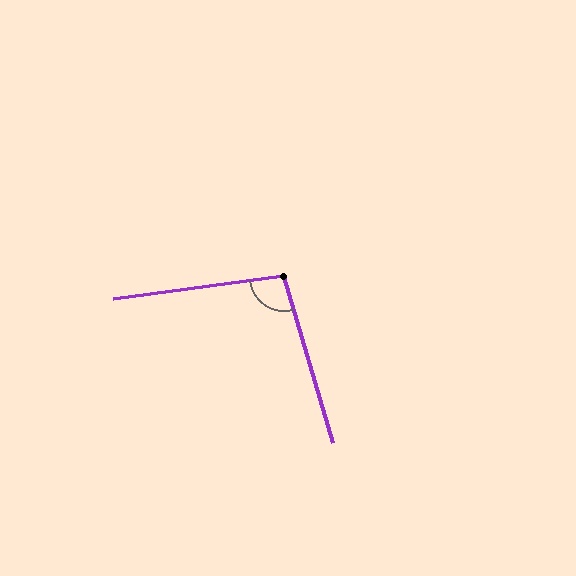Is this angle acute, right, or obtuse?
It is obtuse.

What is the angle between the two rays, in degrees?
Approximately 99 degrees.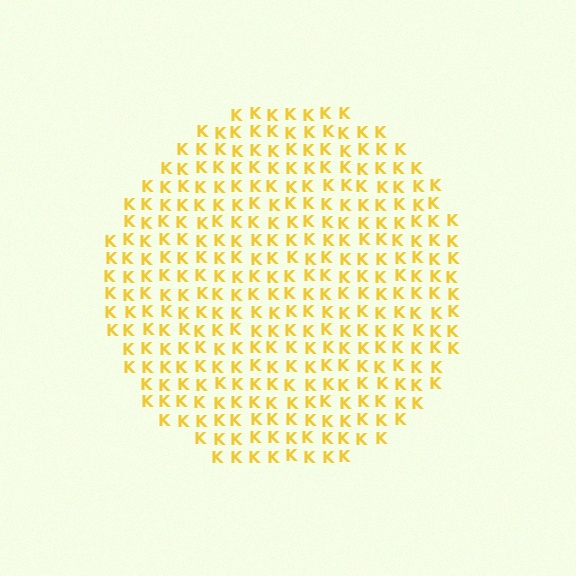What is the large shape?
The large shape is a circle.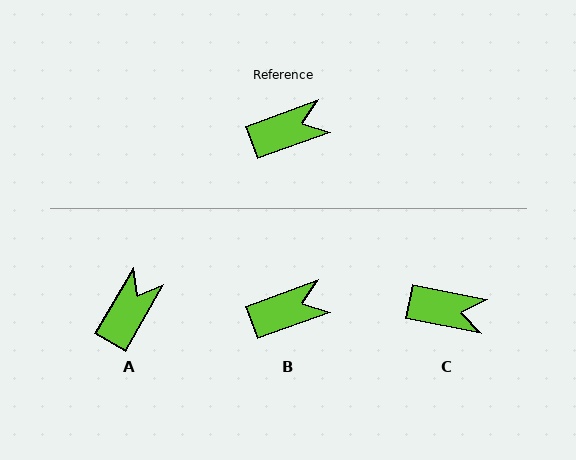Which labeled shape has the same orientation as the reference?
B.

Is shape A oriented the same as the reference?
No, it is off by about 40 degrees.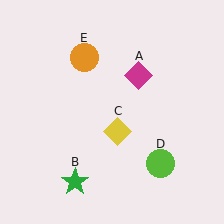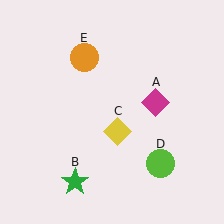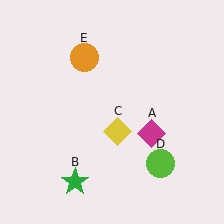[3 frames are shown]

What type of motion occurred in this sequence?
The magenta diamond (object A) rotated clockwise around the center of the scene.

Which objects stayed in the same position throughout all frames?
Green star (object B) and yellow diamond (object C) and lime circle (object D) and orange circle (object E) remained stationary.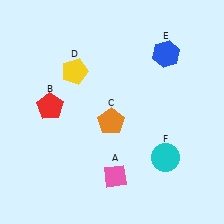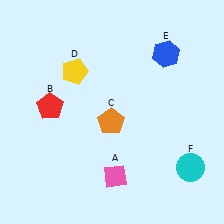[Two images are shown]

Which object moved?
The cyan circle (F) moved right.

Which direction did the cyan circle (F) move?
The cyan circle (F) moved right.